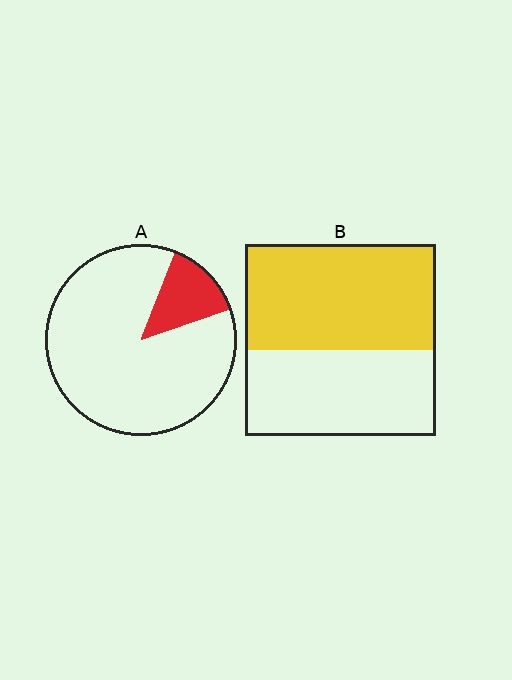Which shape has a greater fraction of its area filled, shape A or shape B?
Shape B.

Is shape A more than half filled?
No.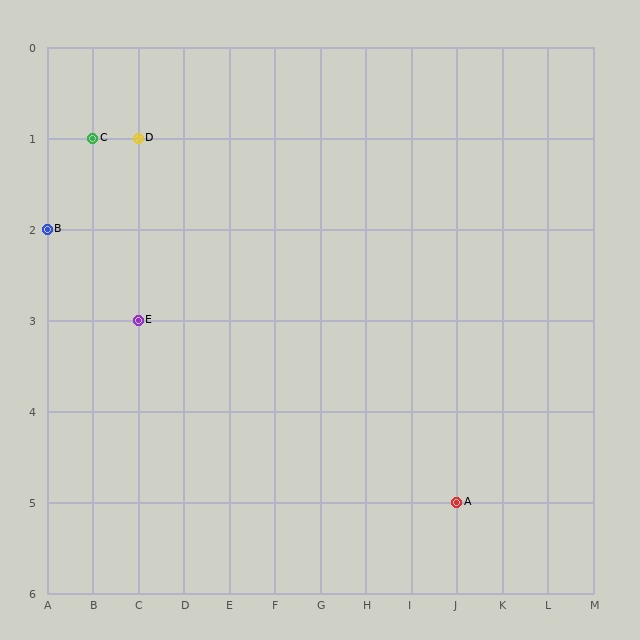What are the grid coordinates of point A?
Point A is at grid coordinates (J, 5).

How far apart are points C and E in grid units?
Points C and E are 1 column and 2 rows apart (about 2.2 grid units diagonally).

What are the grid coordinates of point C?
Point C is at grid coordinates (B, 1).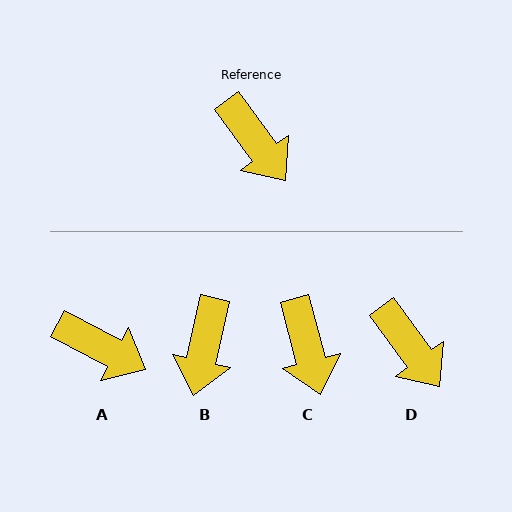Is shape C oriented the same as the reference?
No, it is off by about 21 degrees.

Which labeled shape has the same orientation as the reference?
D.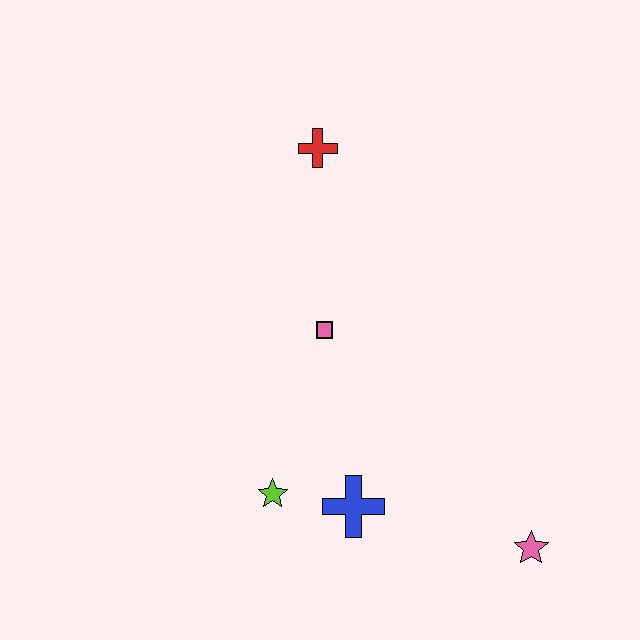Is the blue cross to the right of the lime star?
Yes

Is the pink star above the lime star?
No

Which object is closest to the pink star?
The blue cross is closest to the pink star.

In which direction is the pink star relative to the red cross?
The pink star is below the red cross.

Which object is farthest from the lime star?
The red cross is farthest from the lime star.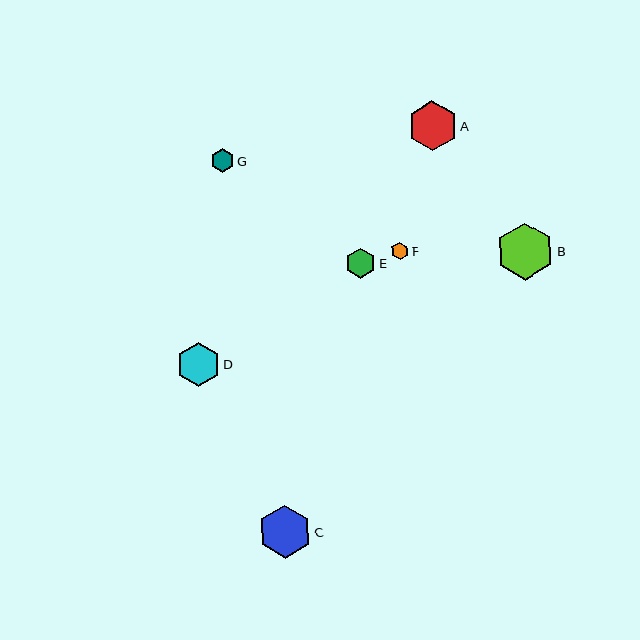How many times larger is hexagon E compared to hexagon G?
Hexagon E is approximately 1.3 times the size of hexagon G.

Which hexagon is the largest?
Hexagon B is the largest with a size of approximately 57 pixels.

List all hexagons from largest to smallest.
From largest to smallest: B, C, A, D, E, G, F.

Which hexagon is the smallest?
Hexagon F is the smallest with a size of approximately 17 pixels.